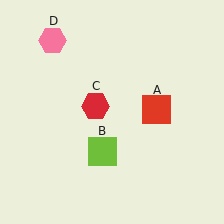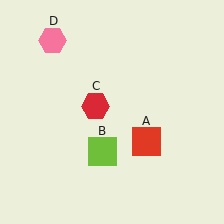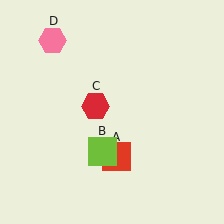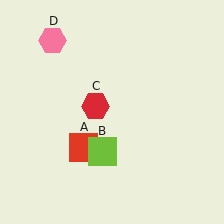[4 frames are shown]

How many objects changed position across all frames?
1 object changed position: red square (object A).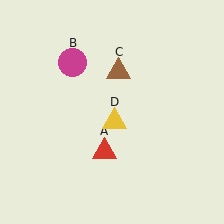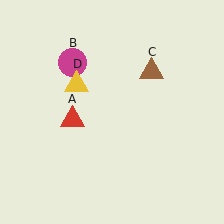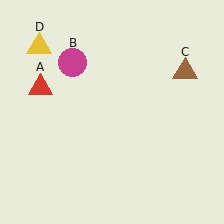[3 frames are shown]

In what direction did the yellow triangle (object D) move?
The yellow triangle (object D) moved up and to the left.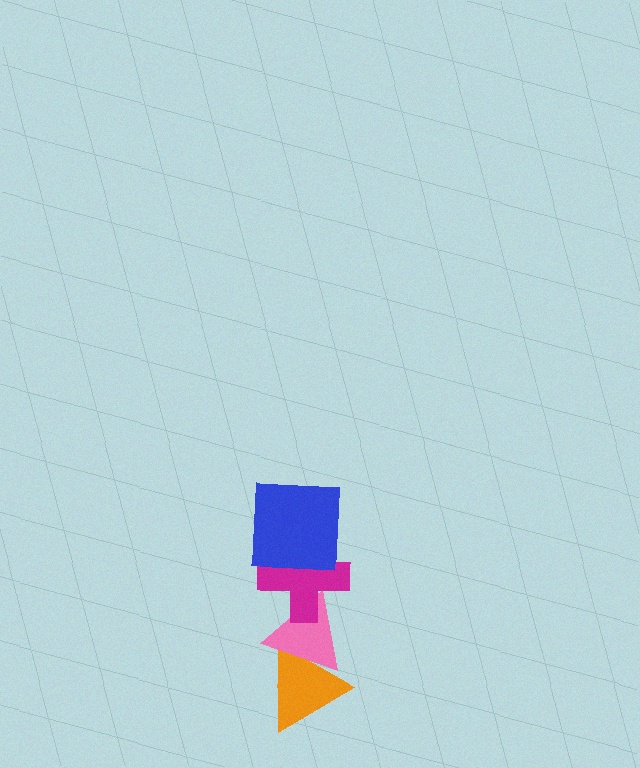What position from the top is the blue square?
The blue square is 1st from the top.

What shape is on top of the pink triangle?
The magenta cross is on top of the pink triangle.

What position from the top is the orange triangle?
The orange triangle is 4th from the top.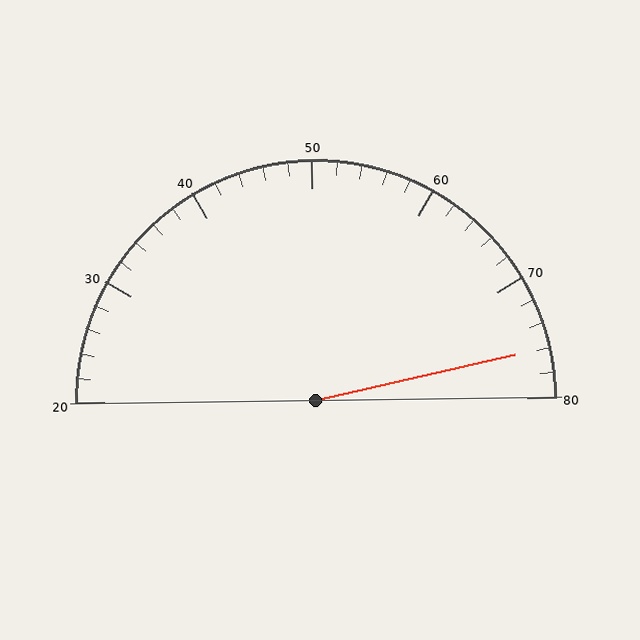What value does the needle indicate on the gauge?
The needle indicates approximately 76.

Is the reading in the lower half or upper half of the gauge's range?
The reading is in the upper half of the range (20 to 80).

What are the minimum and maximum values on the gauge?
The gauge ranges from 20 to 80.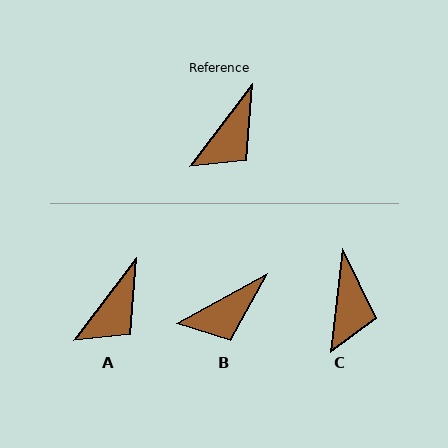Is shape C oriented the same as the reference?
No, it is off by about 31 degrees.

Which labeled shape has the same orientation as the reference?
A.